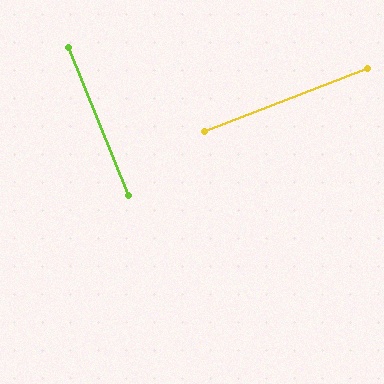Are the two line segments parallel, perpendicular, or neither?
Perpendicular — they meet at approximately 89°.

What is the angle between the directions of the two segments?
Approximately 89 degrees.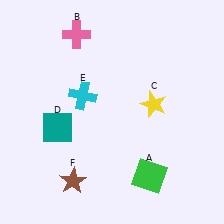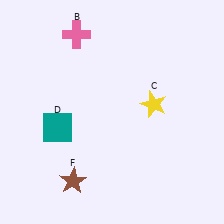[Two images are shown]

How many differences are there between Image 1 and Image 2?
There are 2 differences between the two images.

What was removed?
The green square (A), the cyan cross (E) were removed in Image 2.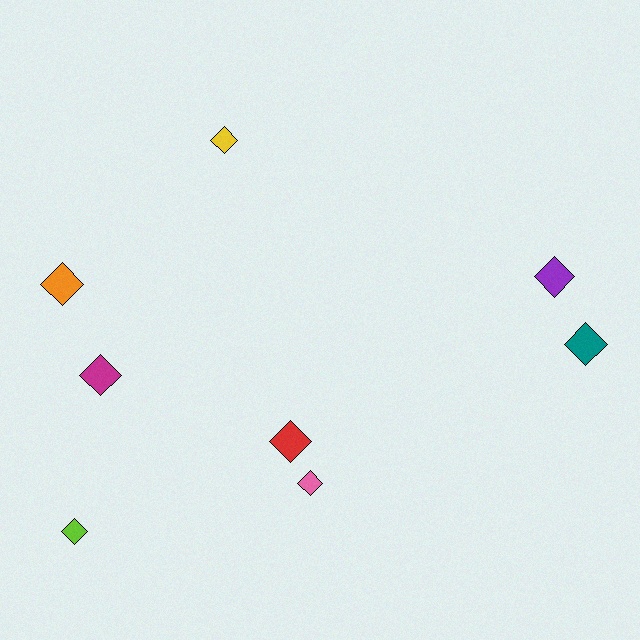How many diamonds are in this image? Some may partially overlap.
There are 8 diamonds.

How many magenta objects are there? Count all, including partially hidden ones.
There is 1 magenta object.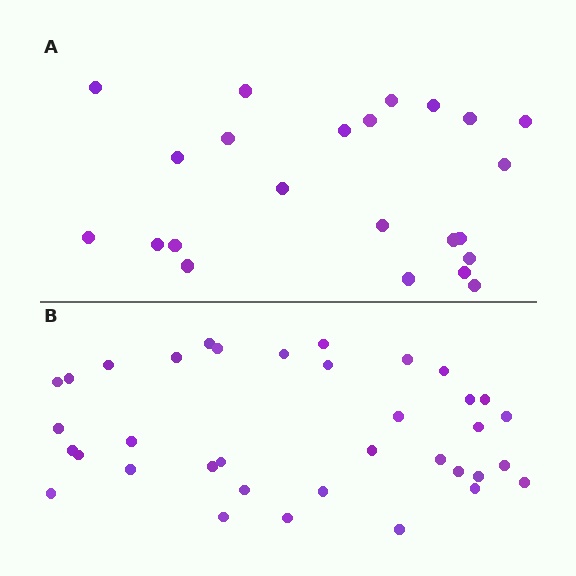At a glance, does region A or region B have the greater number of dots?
Region B (the bottom region) has more dots.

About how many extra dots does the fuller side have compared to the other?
Region B has approximately 15 more dots than region A.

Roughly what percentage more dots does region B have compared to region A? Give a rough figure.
About 55% more.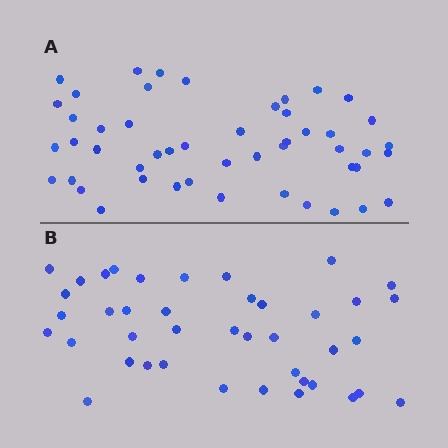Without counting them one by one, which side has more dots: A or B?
Region A (the top region) has more dots.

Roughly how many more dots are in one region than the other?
Region A has roughly 8 or so more dots than region B.